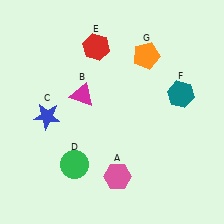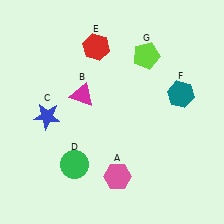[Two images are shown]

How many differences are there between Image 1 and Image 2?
There is 1 difference between the two images.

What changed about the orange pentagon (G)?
In Image 1, G is orange. In Image 2, it changed to lime.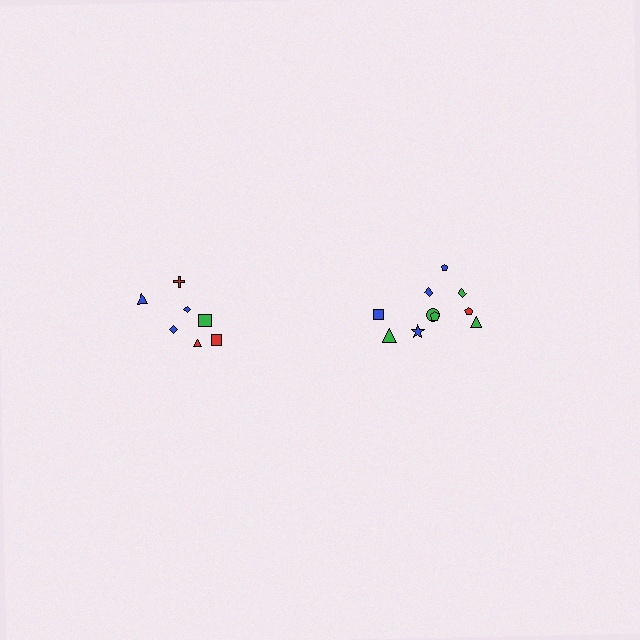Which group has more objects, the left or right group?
The right group.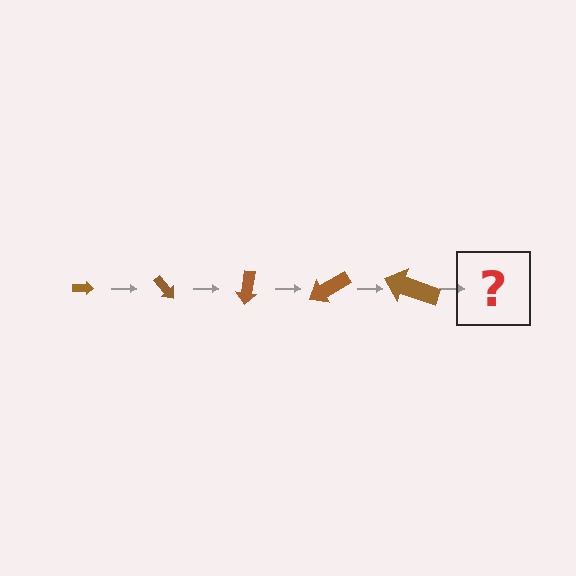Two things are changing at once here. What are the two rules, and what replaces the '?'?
The two rules are that the arrow grows larger each step and it rotates 50 degrees each step. The '?' should be an arrow, larger than the previous one and rotated 250 degrees from the start.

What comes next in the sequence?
The next element should be an arrow, larger than the previous one and rotated 250 degrees from the start.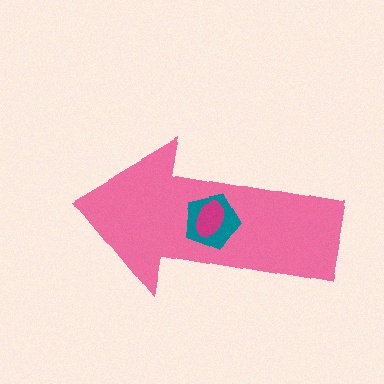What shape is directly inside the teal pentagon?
The magenta ellipse.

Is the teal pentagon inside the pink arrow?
Yes.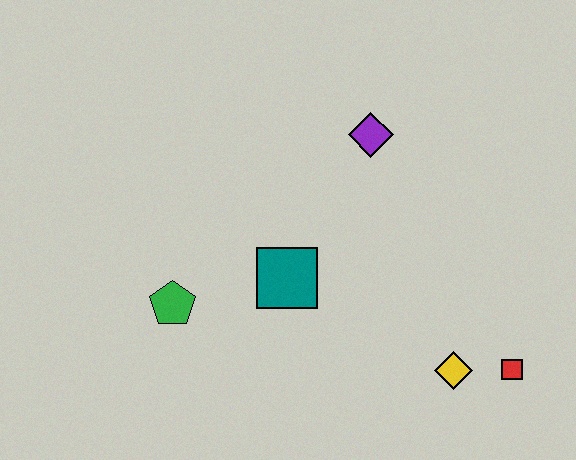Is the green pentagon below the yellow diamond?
No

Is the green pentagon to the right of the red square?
No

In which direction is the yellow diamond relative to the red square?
The yellow diamond is to the left of the red square.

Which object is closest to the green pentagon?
The teal square is closest to the green pentagon.